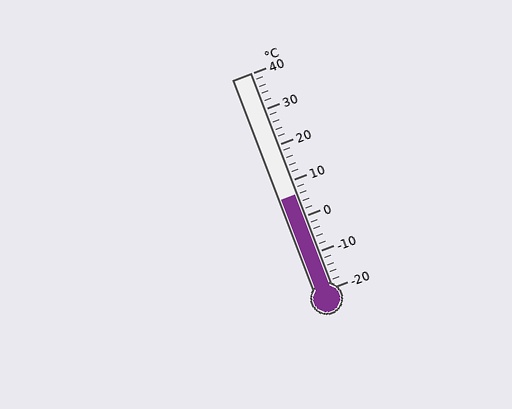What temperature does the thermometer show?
The thermometer shows approximately 6°C.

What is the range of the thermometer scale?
The thermometer scale ranges from -20°C to 40°C.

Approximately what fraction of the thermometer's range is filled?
The thermometer is filled to approximately 45% of its range.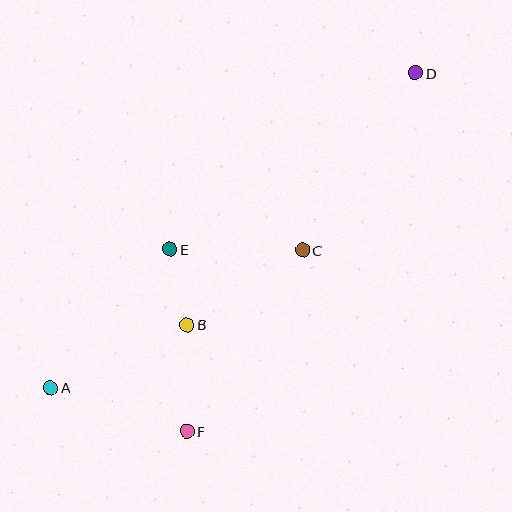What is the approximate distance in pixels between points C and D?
The distance between C and D is approximately 211 pixels.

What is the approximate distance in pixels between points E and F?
The distance between E and F is approximately 183 pixels.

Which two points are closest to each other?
Points B and E are closest to each other.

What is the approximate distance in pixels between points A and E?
The distance between A and E is approximately 183 pixels.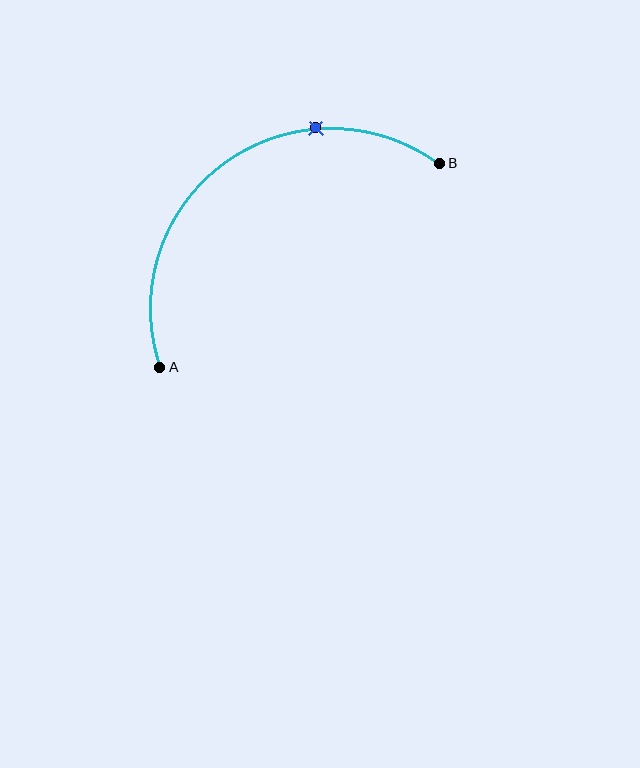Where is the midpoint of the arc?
The arc midpoint is the point on the curve farthest from the straight line joining A and B. It sits above and to the left of that line.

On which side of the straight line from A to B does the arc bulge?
The arc bulges above and to the left of the straight line connecting A and B.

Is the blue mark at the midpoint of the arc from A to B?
No. The blue mark lies on the arc but is closer to endpoint B. The arc midpoint would be at the point on the curve equidistant along the arc from both A and B.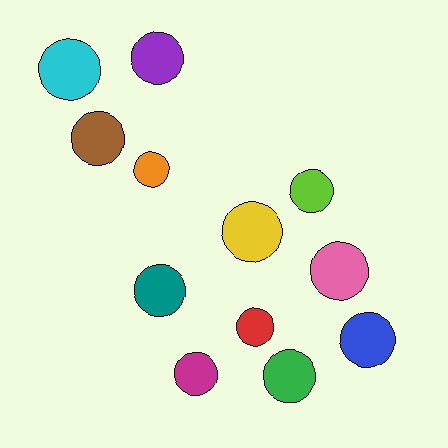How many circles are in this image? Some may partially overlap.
There are 12 circles.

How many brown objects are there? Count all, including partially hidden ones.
There is 1 brown object.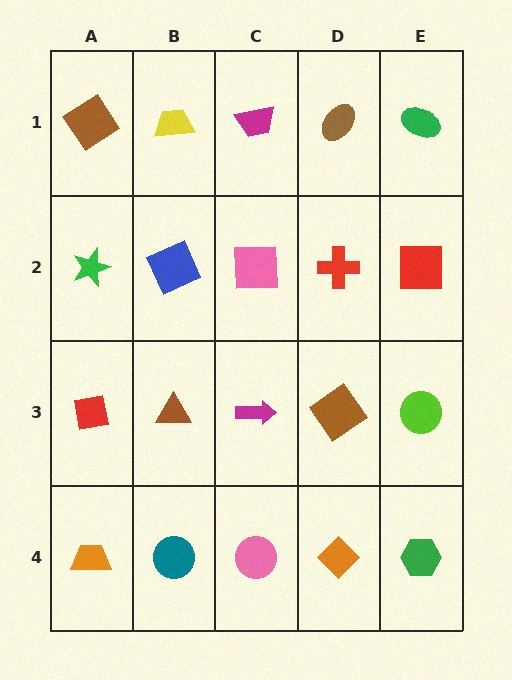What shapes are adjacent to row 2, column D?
A brown ellipse (row 1, column D), a brown diamond (row 3, column D), a pink square (row 2, column C), a red square (row 2, column E).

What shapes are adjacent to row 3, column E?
A red square (row 2, column E), a green hexagon (row 4, column E), a brown diamond (row 3, column D).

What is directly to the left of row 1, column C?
A yellow trapezoid.